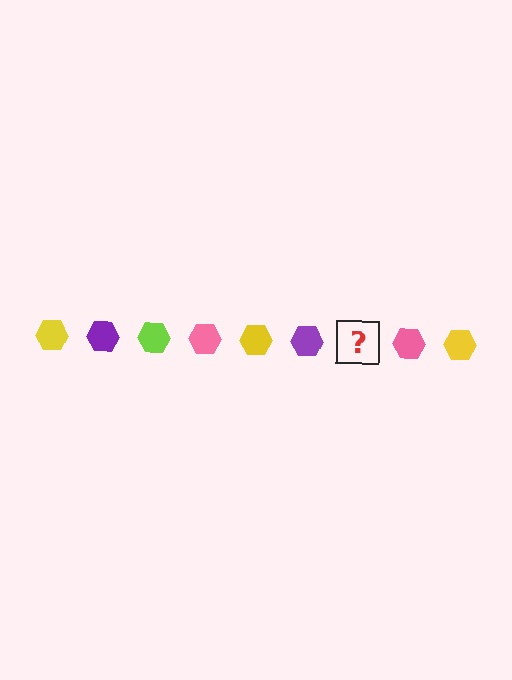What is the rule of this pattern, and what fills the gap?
The rule is that the pattern cycles through yellow, purple, lime, pink hexagons. The gap should be filled with a lime hexagon.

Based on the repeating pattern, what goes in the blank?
The blank should be a lime hexagon.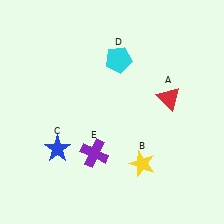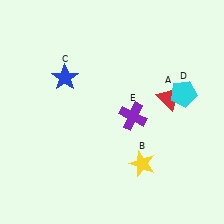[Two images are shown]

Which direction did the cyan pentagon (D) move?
The cyan pentagon (D) moved right.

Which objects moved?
The objects that moved are: the blue star (C), the cyan pentagon (D), the purple cross (E).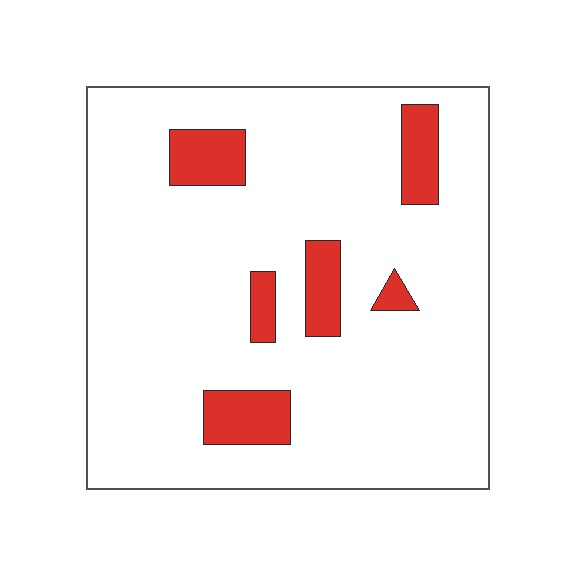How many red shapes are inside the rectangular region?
6.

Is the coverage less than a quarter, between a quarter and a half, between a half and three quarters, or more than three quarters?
Less than a quarter.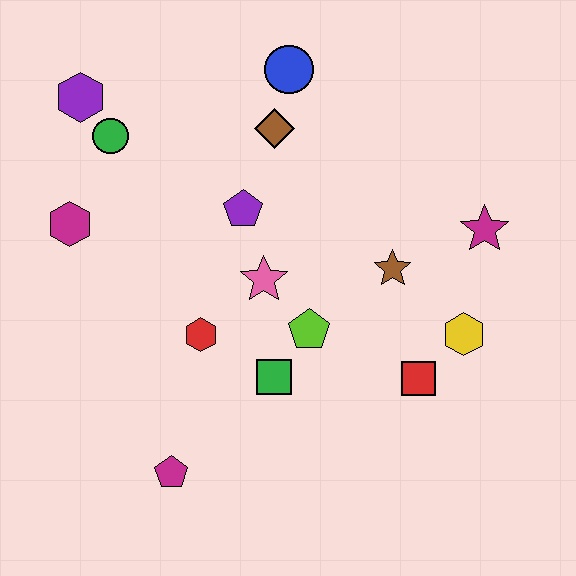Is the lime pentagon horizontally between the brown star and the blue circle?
Yes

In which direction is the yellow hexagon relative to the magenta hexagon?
The yellow hexagon is to the right of the magenta hexagon.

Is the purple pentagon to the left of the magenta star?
Yes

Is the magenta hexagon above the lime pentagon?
Yes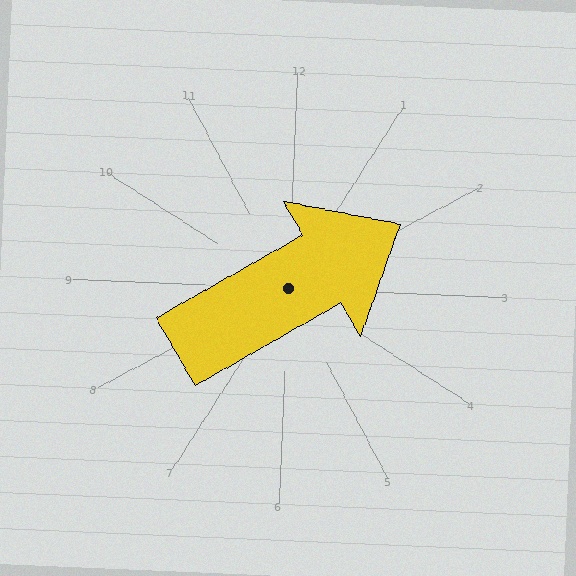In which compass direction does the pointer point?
Northeast.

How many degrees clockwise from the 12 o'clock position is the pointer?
Approximately 58 degrees.